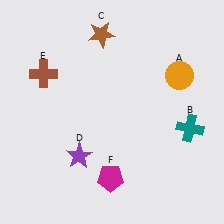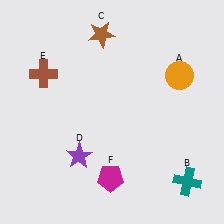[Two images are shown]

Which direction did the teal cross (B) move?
The teal cross (B) moved down.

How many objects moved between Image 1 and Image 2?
1 object moved between the two images.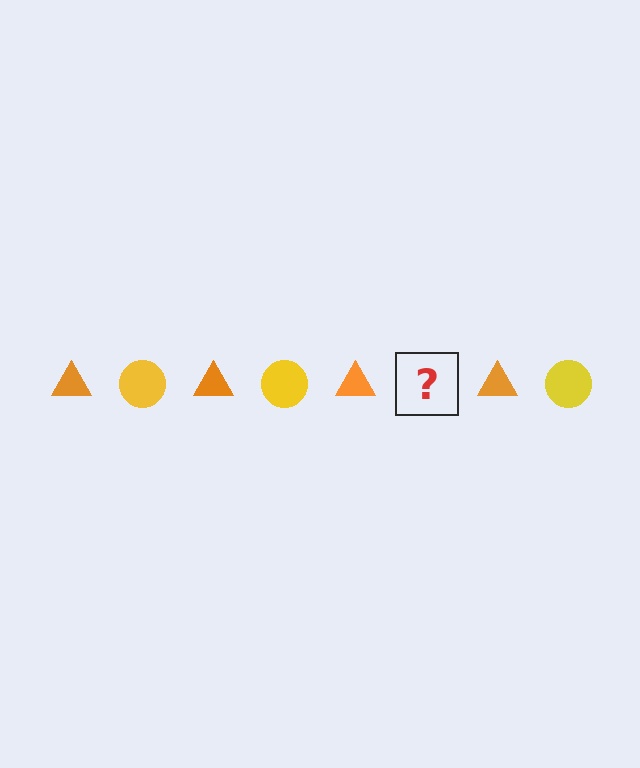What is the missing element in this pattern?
The missing element is a yellow circle.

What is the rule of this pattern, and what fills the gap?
The rule is that the pattern alternates between orange triangle and yellow circle. The gap should be filled with a yellow circle.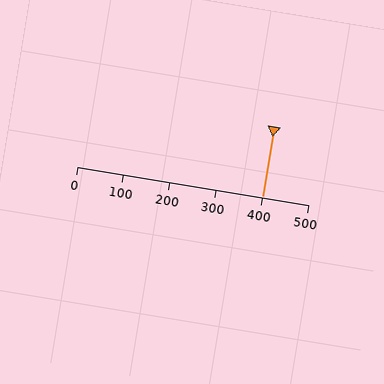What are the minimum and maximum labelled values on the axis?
The axis runs from 0 to 500.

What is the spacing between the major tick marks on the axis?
The major ticks are spaced 100 apart.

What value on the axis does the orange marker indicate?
The marker indicates approximately 400.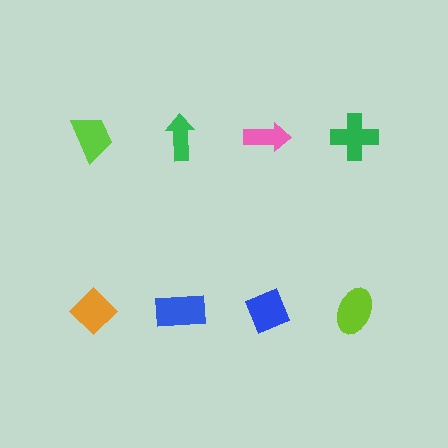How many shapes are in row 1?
4 shapes.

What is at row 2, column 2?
A blue rectangle.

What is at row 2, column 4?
A lime ellipse.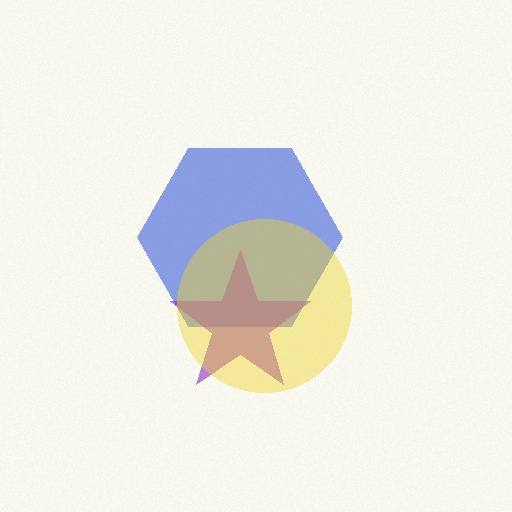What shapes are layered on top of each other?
The layered shapes are: a blue hexagon, a purple star, a yellow circle.